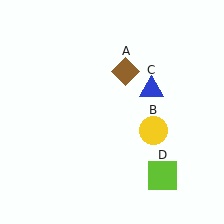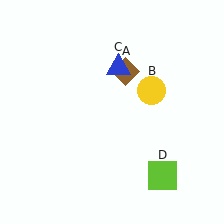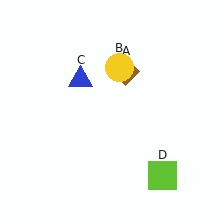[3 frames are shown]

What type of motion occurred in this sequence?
The yellow circle (object B), blue triangle (object C) rotated counterclockwise around the center of the scene.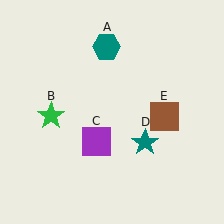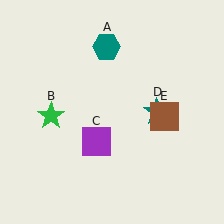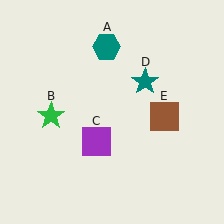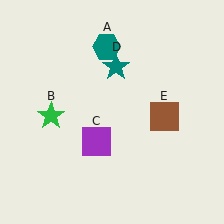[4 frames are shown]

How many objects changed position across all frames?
1 object changed position: teal star (object D).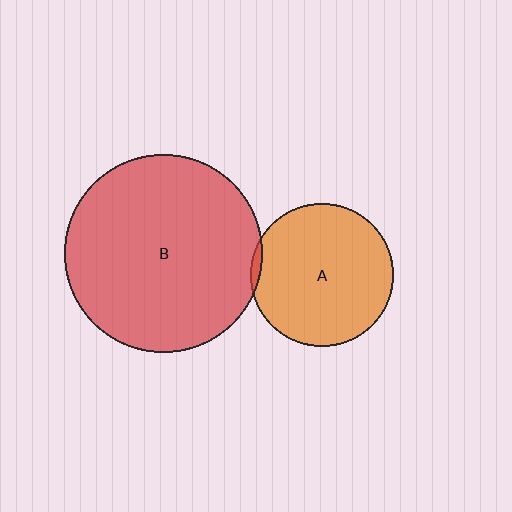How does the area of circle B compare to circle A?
Approximately 1.9 times.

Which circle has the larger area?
Circle B (red).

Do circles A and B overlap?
Yes.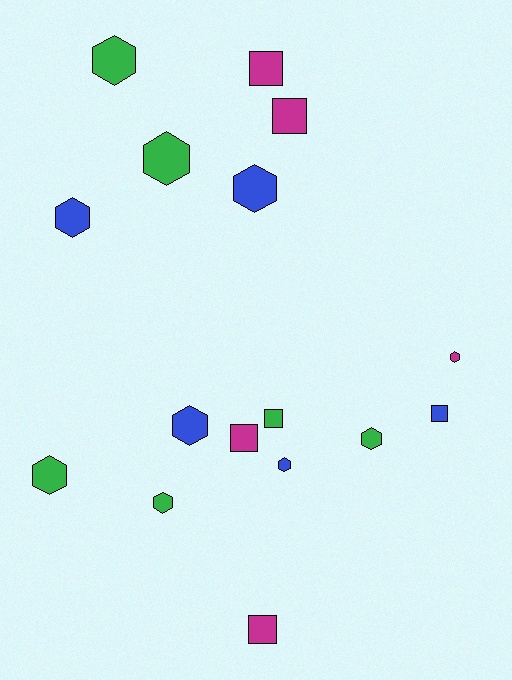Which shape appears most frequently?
Hexagon, with 10 objects.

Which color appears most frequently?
Green, with 6 objects.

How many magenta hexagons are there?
There is 1 magenta hexagon.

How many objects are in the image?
There are 16 objects.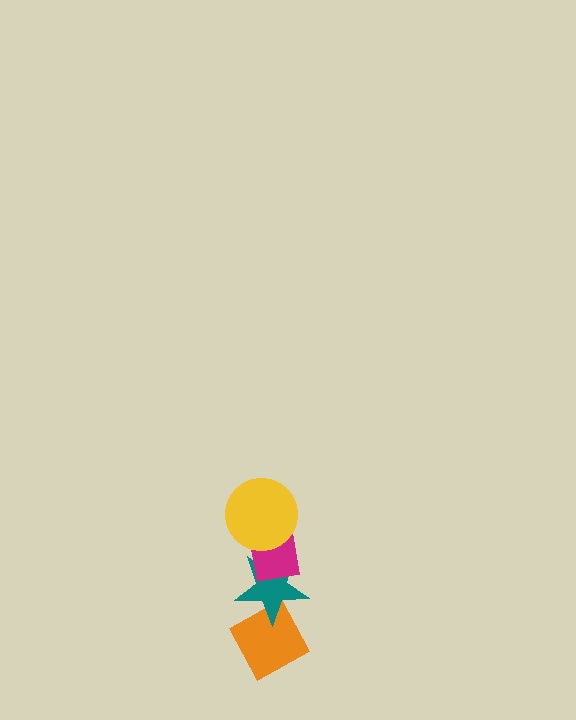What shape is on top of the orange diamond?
The teal star is on top of the orange diamond.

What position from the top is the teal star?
The teal star is 3rd from the top.